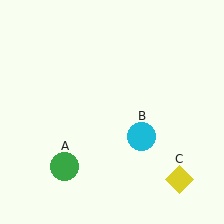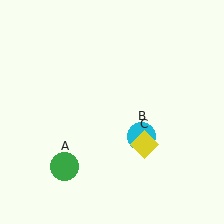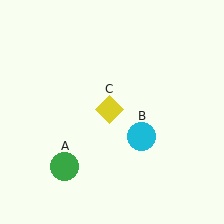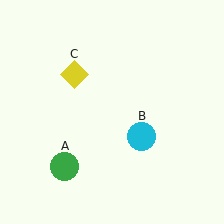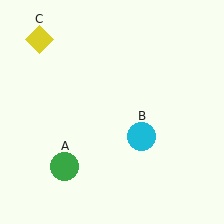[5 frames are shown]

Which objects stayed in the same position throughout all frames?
Green circle (object A) and cyan circle (object B) remained stationary.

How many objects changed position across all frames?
1 object changed position: yellow diamond (object C).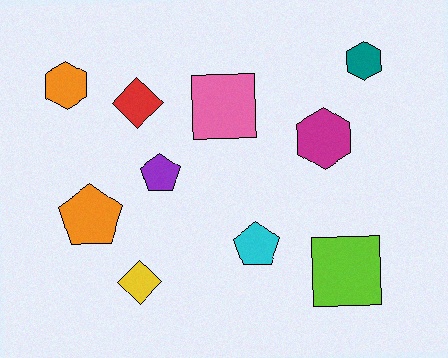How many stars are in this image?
There are no stars.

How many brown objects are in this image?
There are no brown objects.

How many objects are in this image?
There are 10 objects.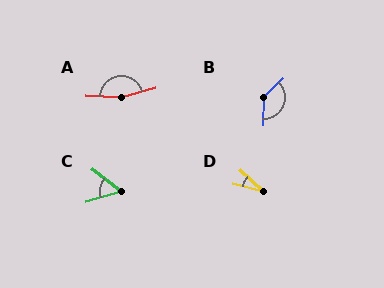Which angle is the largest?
A, at approximately 162 degrees.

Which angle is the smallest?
D, at approximately 30 degrees.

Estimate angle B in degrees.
Approximately 135 degrees.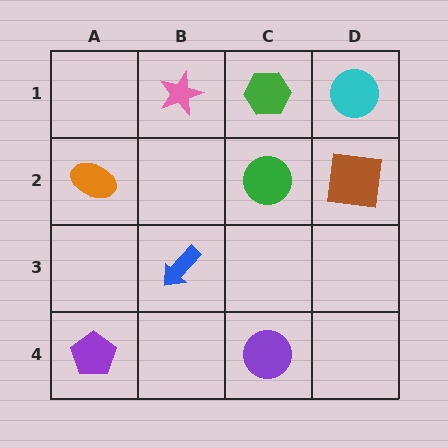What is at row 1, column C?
A green hexagon.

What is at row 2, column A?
An orange ellipse.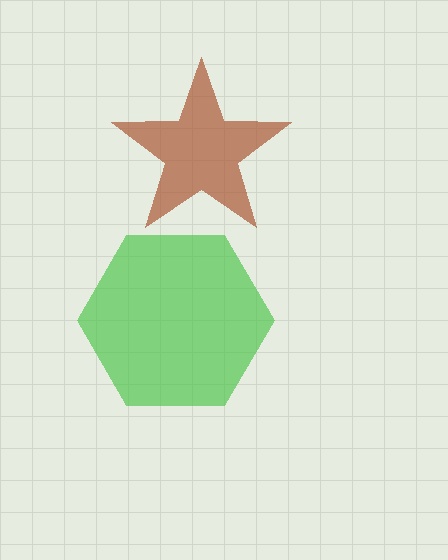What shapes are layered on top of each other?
The layered shapes are: a brown star, a green hexagon.